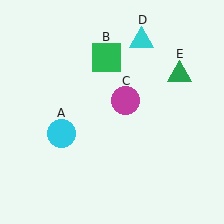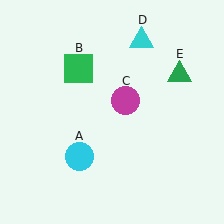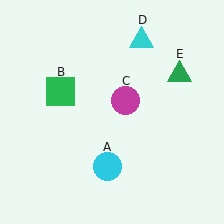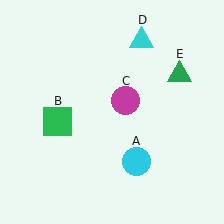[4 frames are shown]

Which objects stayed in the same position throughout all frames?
Magenta circle (object C) and cyan triangle (object D) and green triangle (object E) remained stationary.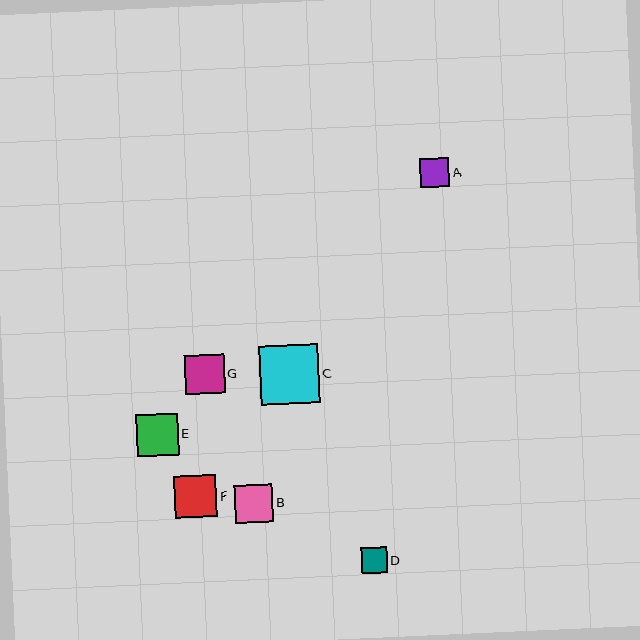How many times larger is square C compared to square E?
Square C is approximately 1.4 times the size of square E.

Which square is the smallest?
Square D is the smallest with a size of approximately 26 pixels.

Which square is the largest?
Square C is the largest with a size of approximately 59 pixels.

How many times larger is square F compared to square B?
Square F is approximately 1.1 times the size of square B.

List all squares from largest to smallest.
From largest to smallest: C, F, E, G, B, A, D.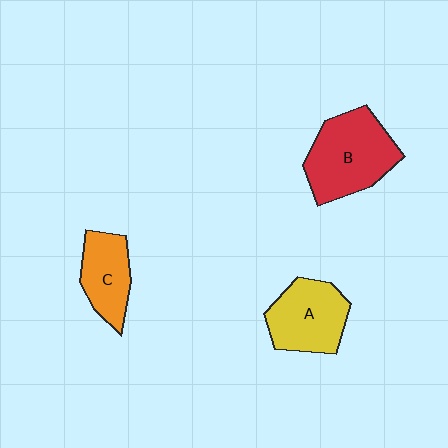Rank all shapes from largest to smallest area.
From largest to smallest: B (red), A (yellow), C (orange).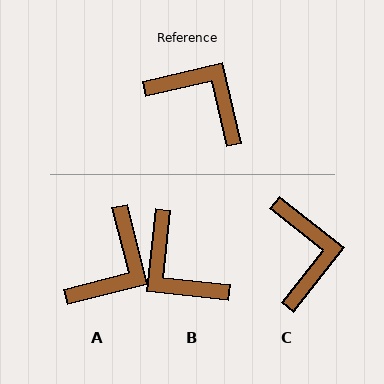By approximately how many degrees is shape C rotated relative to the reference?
Approximately 51 degrees clockwise.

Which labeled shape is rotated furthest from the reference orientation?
B, about 161 degrees away.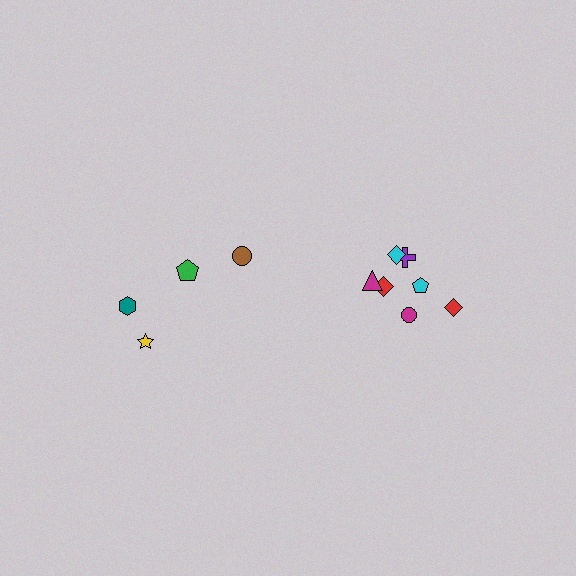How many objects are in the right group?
There are 7 objects.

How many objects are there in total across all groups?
There are 11 objects.